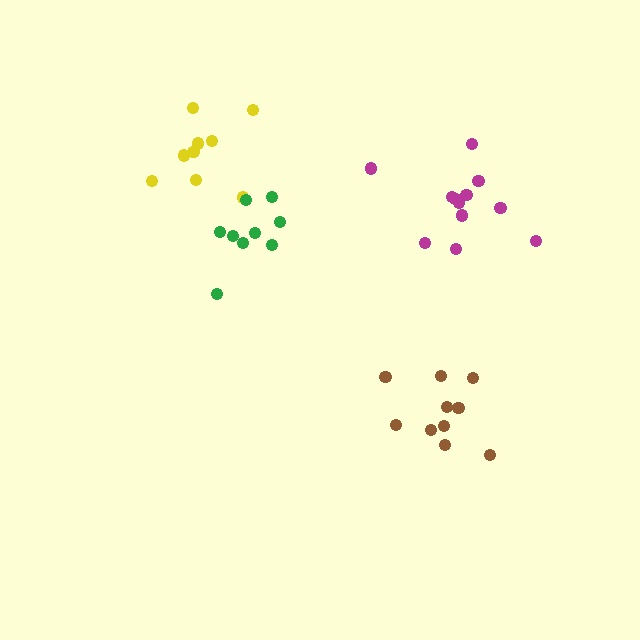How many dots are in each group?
Group 1: 9 dots, Group 2: 9 dots, Group 3: 12 dots, Group 4: 10 dots (40 total).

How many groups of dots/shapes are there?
There are 4 groups.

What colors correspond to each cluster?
The clusters are colored: yellow, green, magenta, brown.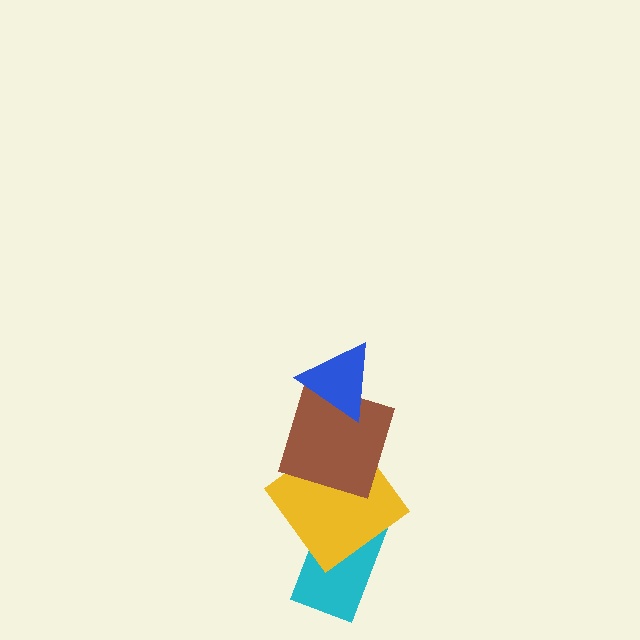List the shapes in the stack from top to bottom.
From top to bottom: the blue triangle, the brown square, the yellow diamond, the cyan rectangle.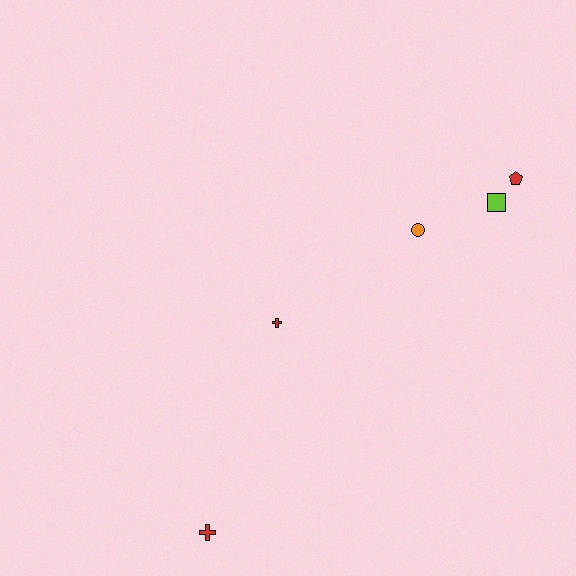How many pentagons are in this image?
There is 1 pentagon.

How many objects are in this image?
There are 5 objects.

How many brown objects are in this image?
There are no brown objects.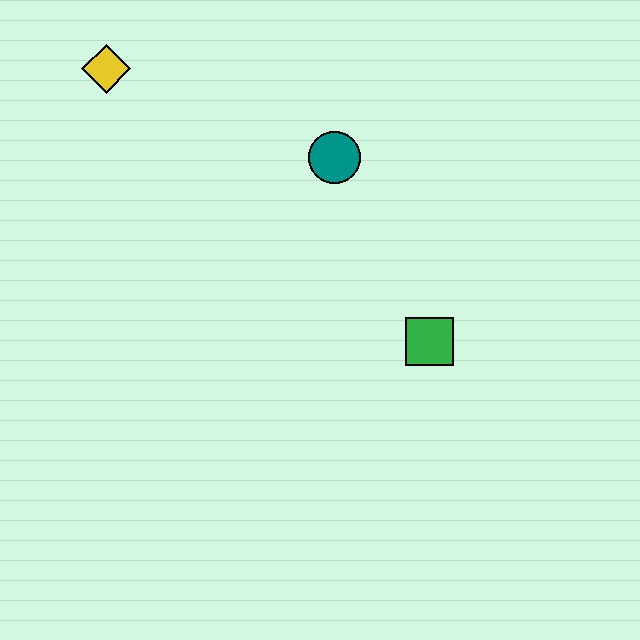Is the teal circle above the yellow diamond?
No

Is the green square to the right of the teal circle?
Yes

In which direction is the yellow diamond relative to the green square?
The yellow diamond is to the left of the green square.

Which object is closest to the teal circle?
The green square is closest to the teal circle.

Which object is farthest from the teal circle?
The yellow diamond is farthest from the teal circle.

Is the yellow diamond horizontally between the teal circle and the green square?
No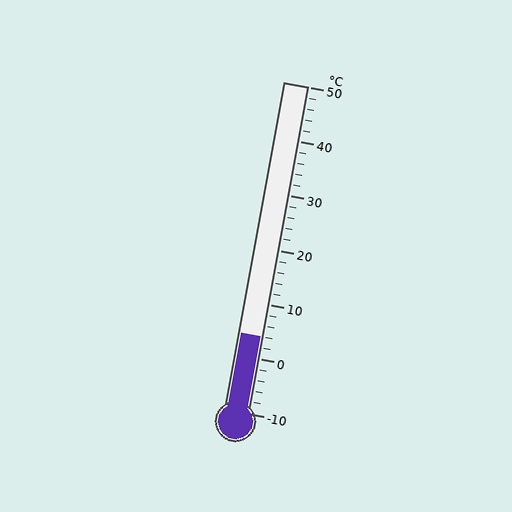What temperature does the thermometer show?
The thermometer shows approximately 4°C.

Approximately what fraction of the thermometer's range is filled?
The thermometer is filled to approximately 25% of its range.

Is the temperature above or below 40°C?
The temperature is below 40°C.